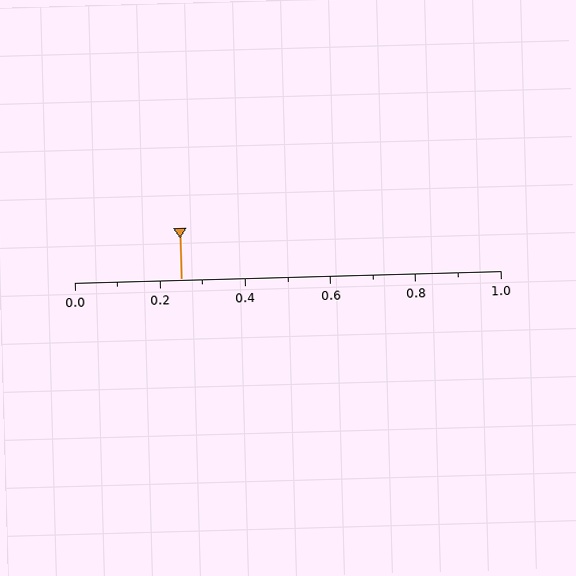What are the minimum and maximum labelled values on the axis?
The axis runs from 0.0 to 1.0.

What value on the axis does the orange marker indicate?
The marker indicates approximately 0.25.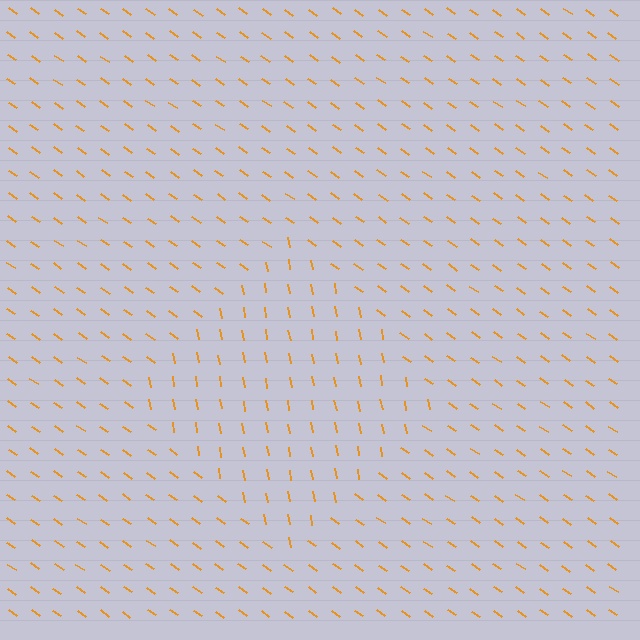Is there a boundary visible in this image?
Yes, there is a texture boundary formed by a change in line orientation.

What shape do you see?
I see a diamond.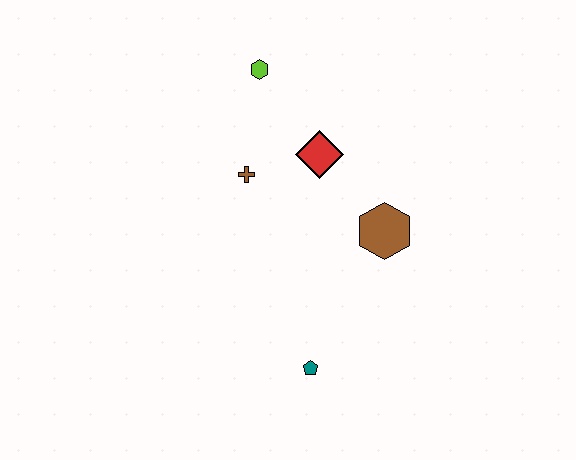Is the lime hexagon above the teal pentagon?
Yes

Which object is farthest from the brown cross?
The teal pentagon is farthest from the brown cross.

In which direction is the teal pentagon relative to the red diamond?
The teal pentagon is below the red diamond.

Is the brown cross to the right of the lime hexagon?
No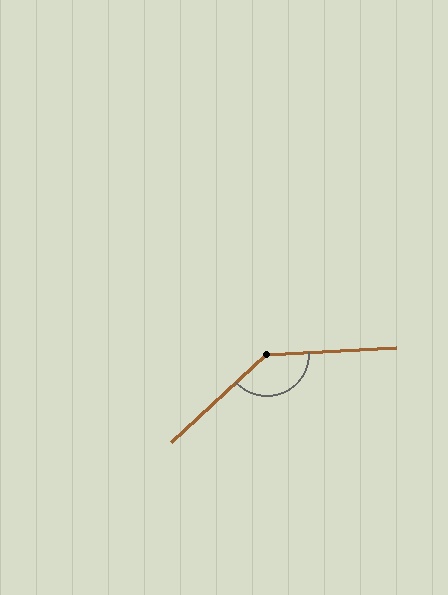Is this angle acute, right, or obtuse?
It is obtuse.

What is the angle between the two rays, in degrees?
Approximately 140 degrees.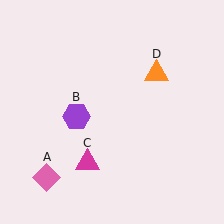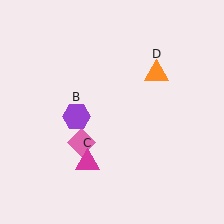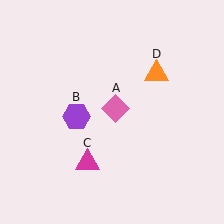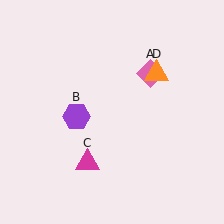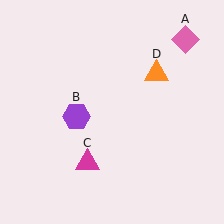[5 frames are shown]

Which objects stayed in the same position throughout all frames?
Purple hexagon (object B) and magenta triangle (object C) and orange triangle (object D) remained stationary.